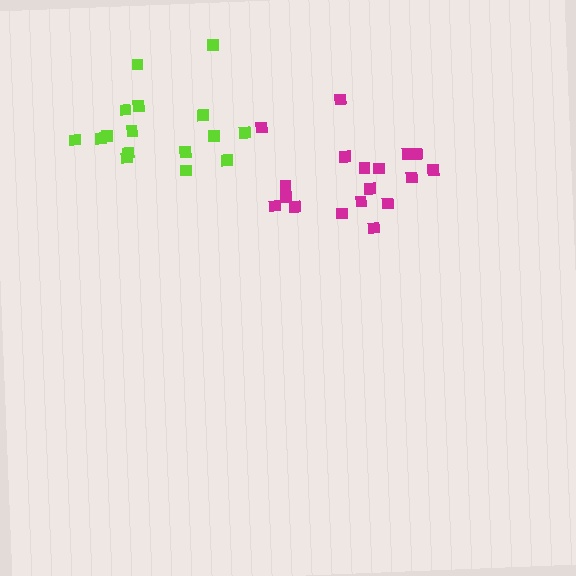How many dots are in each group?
Group 1: 18 dots, Group 2: 16 dots (34 total).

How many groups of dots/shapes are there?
There are 2 groups.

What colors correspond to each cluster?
The clusters are colored: magenta, lime.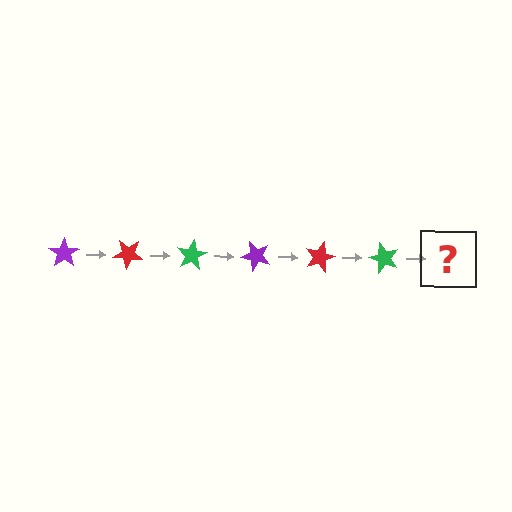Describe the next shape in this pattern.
It should be a purple star, rotated 240 degrees from the start.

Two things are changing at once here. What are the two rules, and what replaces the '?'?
The two rules are that it rotates 40 degrees each step and the color cycles through purple, red, and green. The '?' should be a purple star, rotated 240 degrees from the start.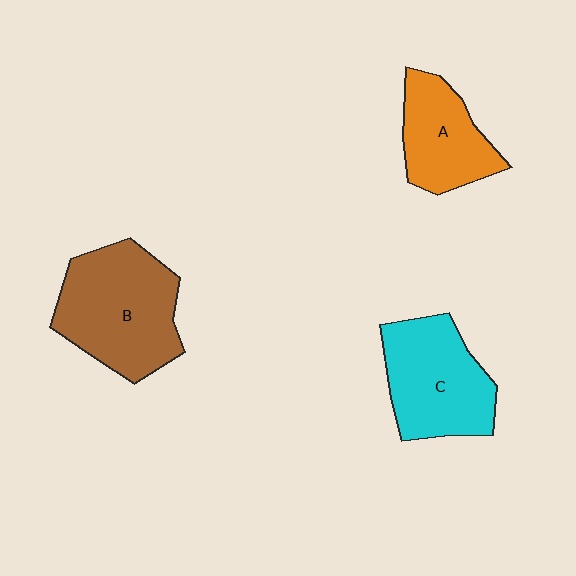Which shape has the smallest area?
Shape A (orange).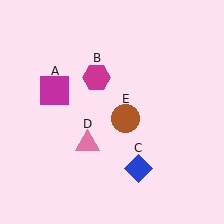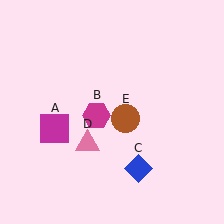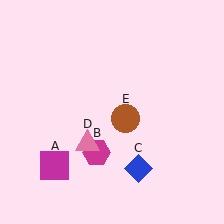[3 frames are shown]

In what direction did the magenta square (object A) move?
The magenta square (object A) moved down.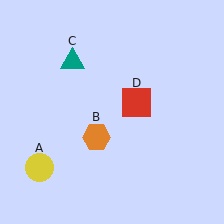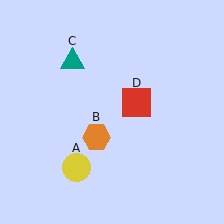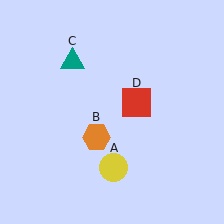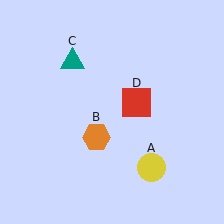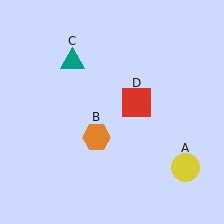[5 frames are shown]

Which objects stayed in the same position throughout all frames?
Orange hexagon (object B) and teal triangle (object C) and red square (object D) remained stationary.